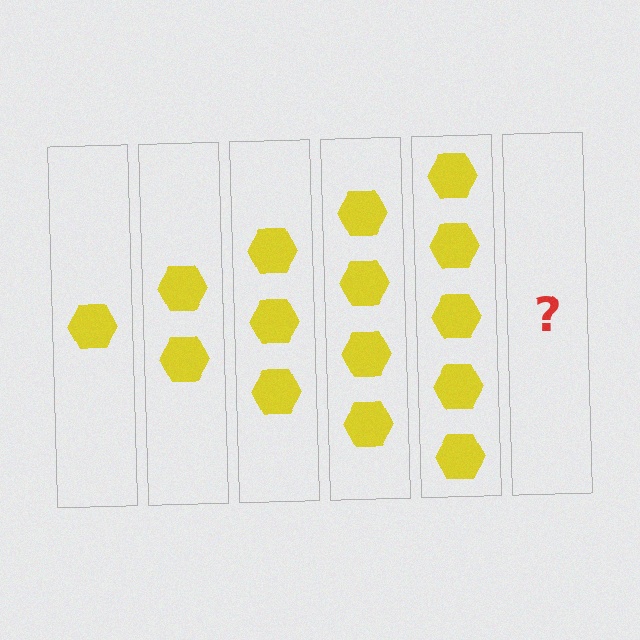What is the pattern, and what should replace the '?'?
The pattern is that each step adds one more hexagon. The '?' should be 6 hexagons.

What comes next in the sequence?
The next element should be 6 hexagons.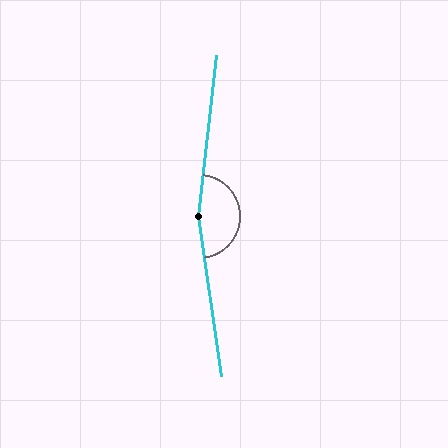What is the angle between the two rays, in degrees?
Approximately 166 degrees.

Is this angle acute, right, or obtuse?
It is obtuse.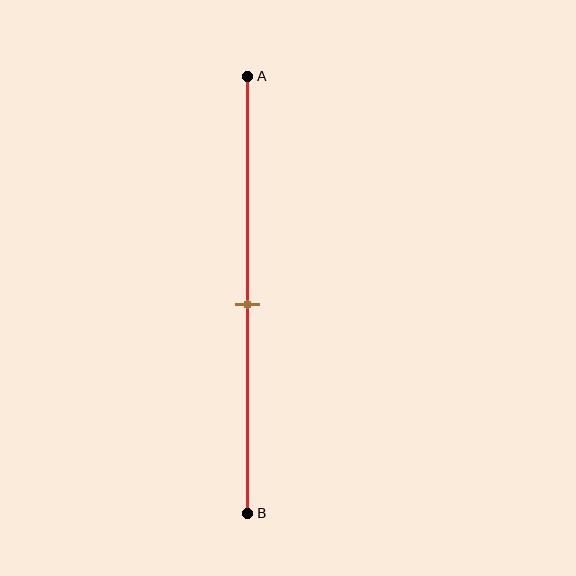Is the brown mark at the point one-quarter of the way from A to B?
No, the mark is at about 50% from A, not at the 25% one-quarter point.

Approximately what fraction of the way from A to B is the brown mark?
The brown mark is approximately 50% of the way from A to B.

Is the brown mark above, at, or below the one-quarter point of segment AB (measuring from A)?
The brown mark is below the one-quarter point of segment AB.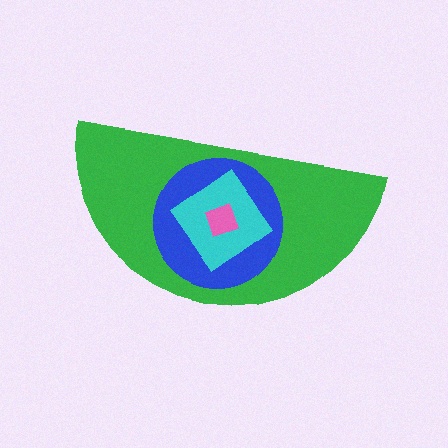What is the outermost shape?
The green semicircle.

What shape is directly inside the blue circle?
The cyan diamond.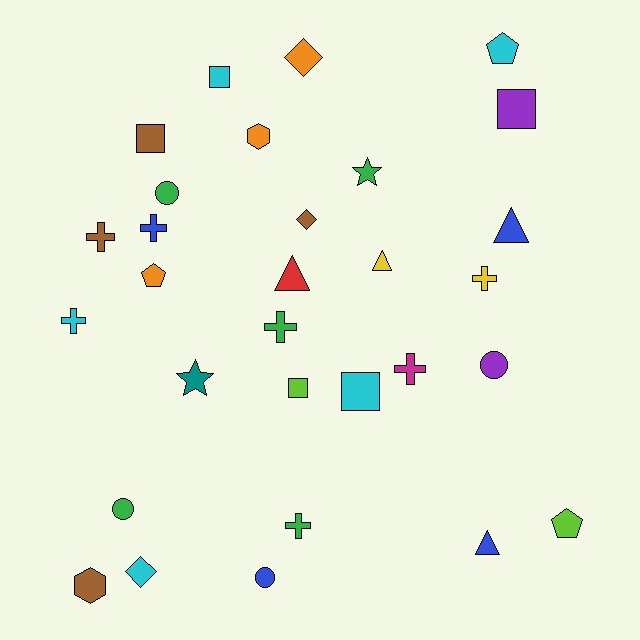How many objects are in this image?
There are 30 objects.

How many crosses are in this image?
There are 7 crosses.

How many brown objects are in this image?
There are 4 brown objects.